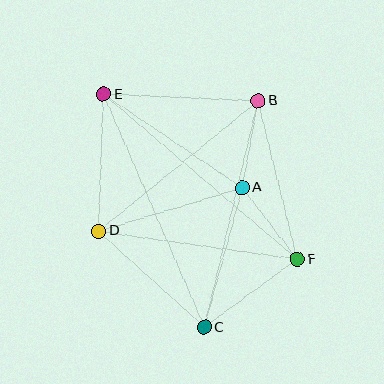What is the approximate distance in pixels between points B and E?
The distance between B and E is approximately 155 pixels.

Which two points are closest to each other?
Points A and B are closest to each other.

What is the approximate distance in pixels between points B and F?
The distance between B and F is approximately 163 pixels.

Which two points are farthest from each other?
Points E and F are farthest from each other.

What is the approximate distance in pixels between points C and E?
The distance between C and E is approximately 254 pixels.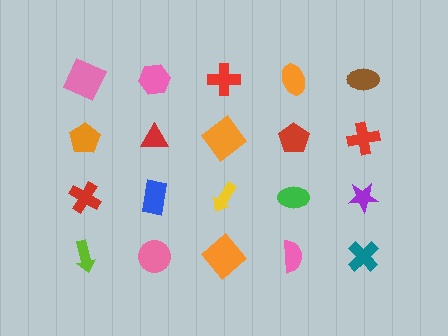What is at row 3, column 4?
A green ellipse.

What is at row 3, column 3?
A yellow arrow.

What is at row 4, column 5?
A teal cross.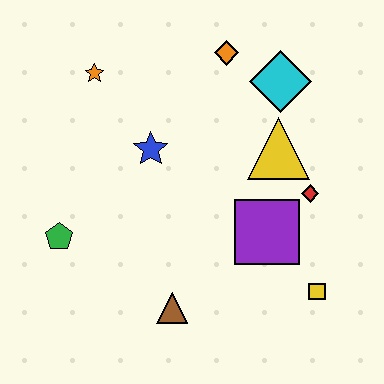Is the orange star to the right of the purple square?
No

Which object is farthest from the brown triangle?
The orange diamond is farthest from the brown triangle.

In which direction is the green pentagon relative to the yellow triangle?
The green pentagon is to the left of the yellow triangle.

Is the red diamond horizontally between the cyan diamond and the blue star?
No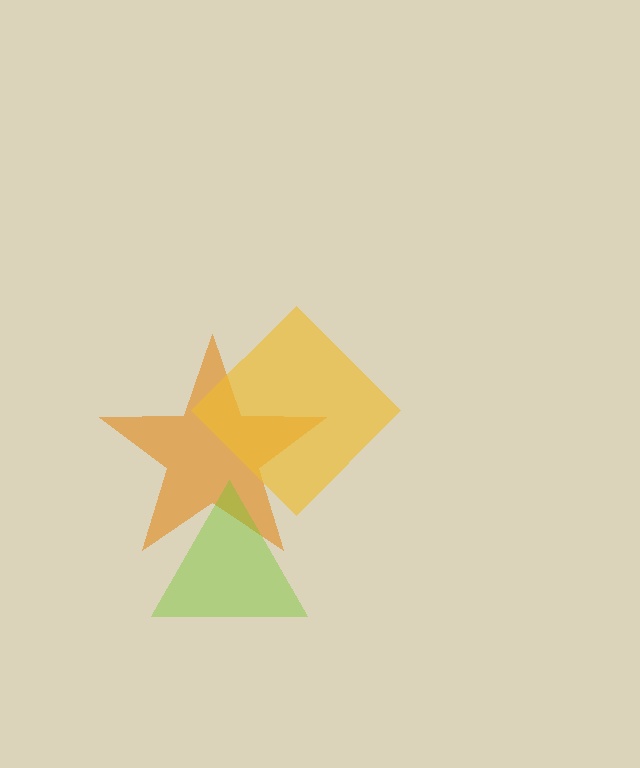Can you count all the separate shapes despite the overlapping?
Yes, there are 3 separate shapes.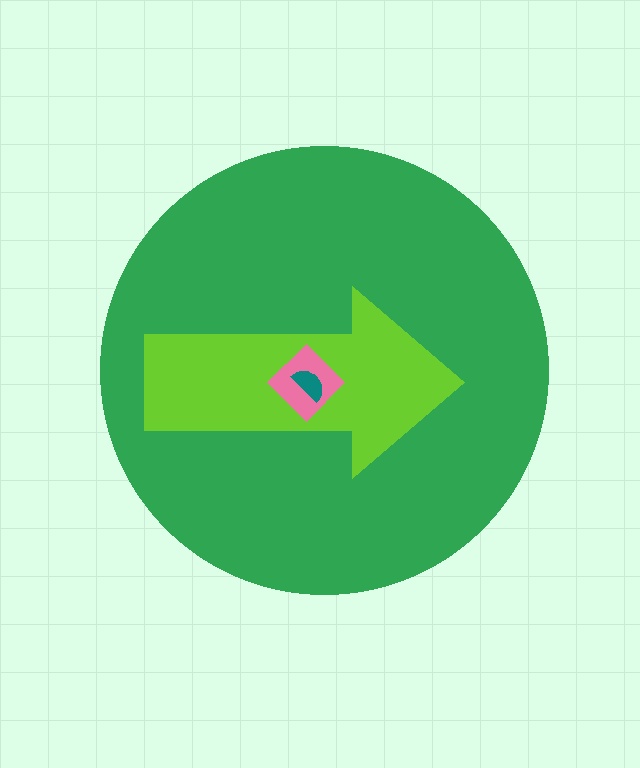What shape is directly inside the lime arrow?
The pink diamond.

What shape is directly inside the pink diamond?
The teal semicircle.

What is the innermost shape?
The teal semicircle.